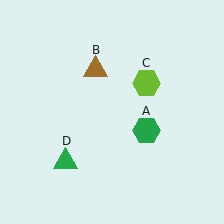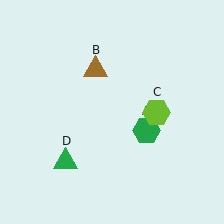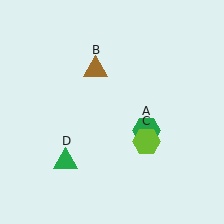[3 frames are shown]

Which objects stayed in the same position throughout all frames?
Green hexagon (object A) and brown triangle (object B) and green triangle (object D) remained stationary.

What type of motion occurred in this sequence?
The lime hexagon (object C) rotated clockwise around the center of the scene.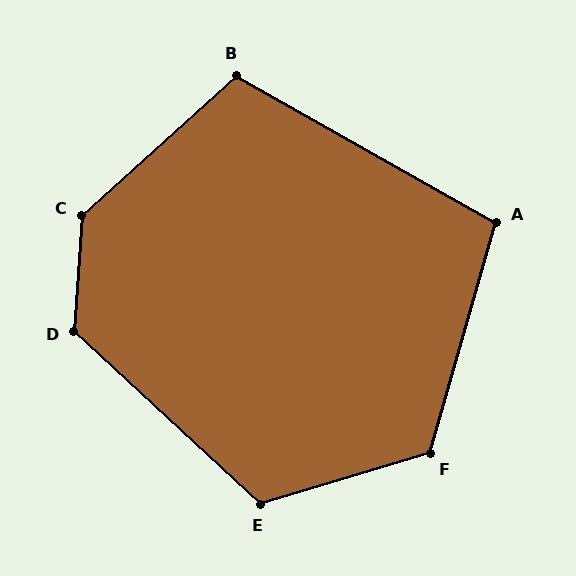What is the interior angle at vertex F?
Approximately 123 degrees (obtuse).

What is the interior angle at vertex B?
Approximately 108 degrees (obtuse).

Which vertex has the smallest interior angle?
A, at approximately 104 degrees.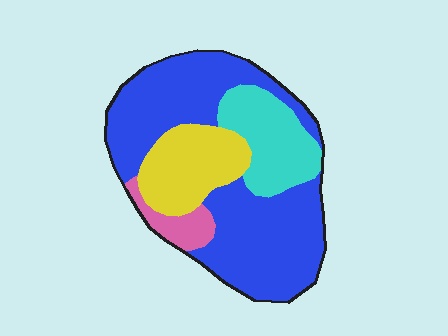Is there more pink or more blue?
Blue.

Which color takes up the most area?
Blue, at roughly 60%.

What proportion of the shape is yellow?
Yellow covers around 20% of the shape.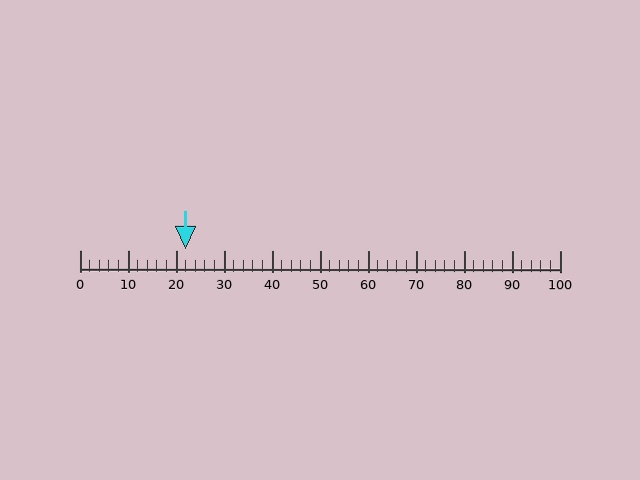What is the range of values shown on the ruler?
The ruler shows values from 0 to 100.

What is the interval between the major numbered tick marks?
The major tick marks are spaced 10 units apart.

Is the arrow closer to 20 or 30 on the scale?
The arrow is closer to 20.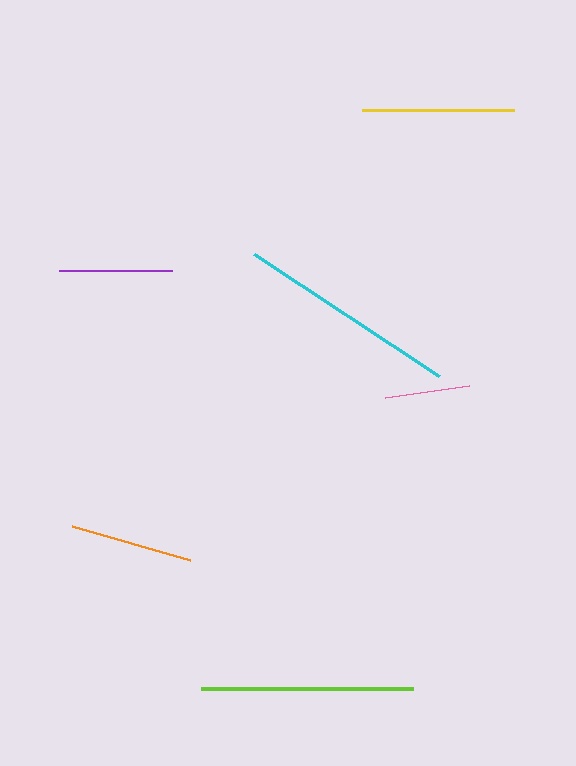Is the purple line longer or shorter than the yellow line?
The yellow line is longer than the purple line.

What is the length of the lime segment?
The lime segment is approximately 212 pixels long.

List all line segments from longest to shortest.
From longest to shortest: cyan, lime, yellow, orange, purple, pink.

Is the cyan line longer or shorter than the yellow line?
The cyan line is longer than the yellow line.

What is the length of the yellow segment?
The yellow segment is approximately 152 pixels long.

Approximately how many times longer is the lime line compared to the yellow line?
The lime line is approximately 1.4 times the length of the yellow line.